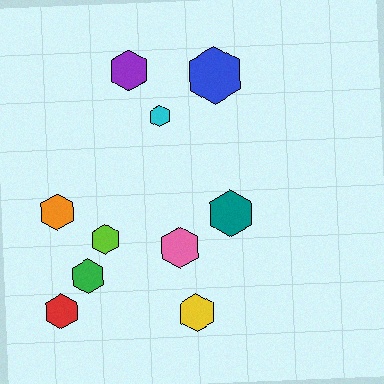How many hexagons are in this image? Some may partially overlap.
There are 10 hexagons.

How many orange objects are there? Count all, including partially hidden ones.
There is 1 orange object.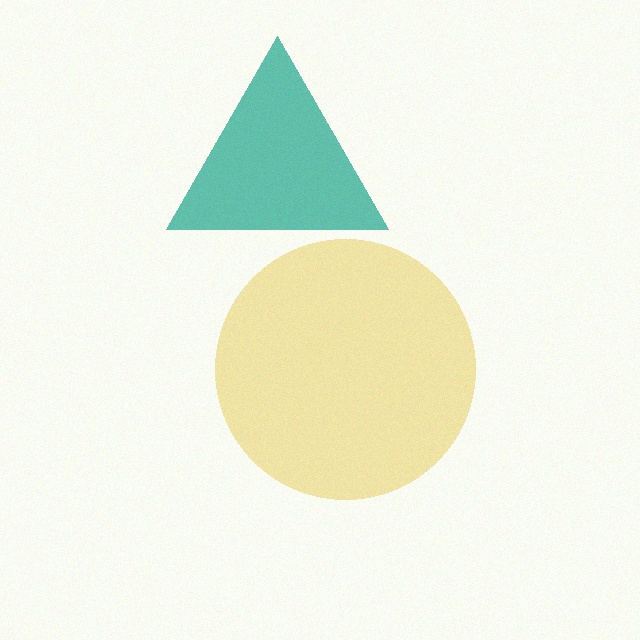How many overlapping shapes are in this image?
There are 2 overlapping shapes in the image.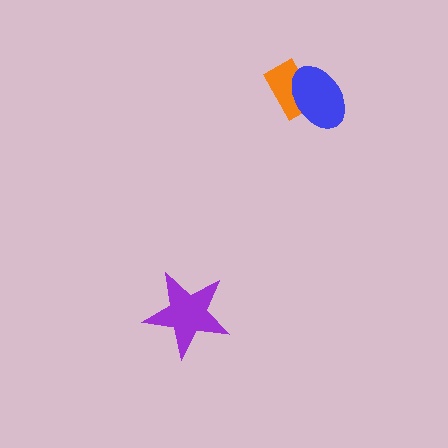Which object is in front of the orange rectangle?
The blue ellipse is in front of the orange rectangle.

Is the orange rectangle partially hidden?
Yes, it is partially covered by another shape.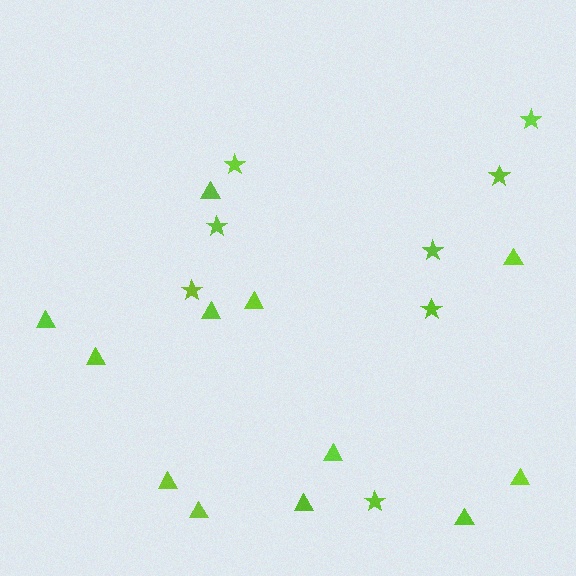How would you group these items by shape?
There are 2 groups: one group of stars (8) and one group of triangles (12).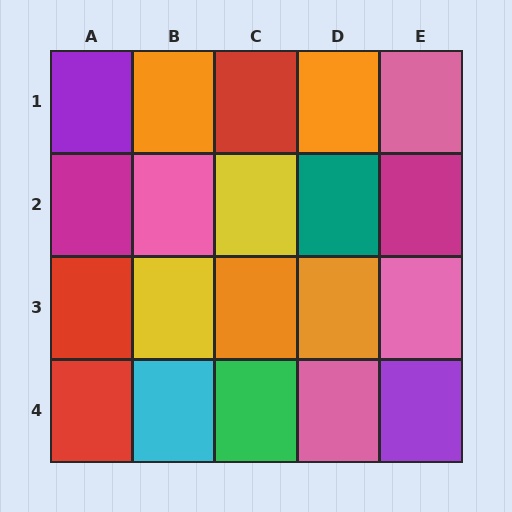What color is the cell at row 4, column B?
Cyan.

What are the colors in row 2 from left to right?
Magenta, pink, yellow, teal, magenta.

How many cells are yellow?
2 cells are yellow.